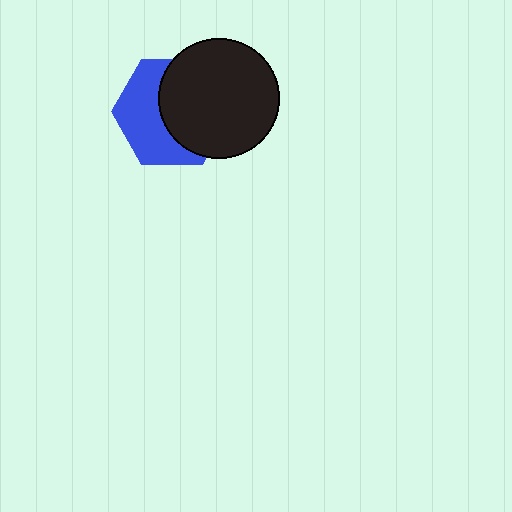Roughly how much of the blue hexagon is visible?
About half of it is visible (roughly 48%).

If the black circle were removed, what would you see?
You would see the complete blue hexagon.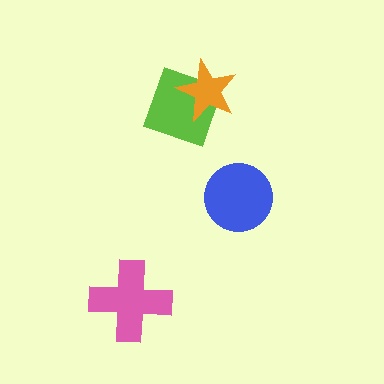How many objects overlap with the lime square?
1 object overlaps with the lime square.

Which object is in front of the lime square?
The orange star is in front of the lime square.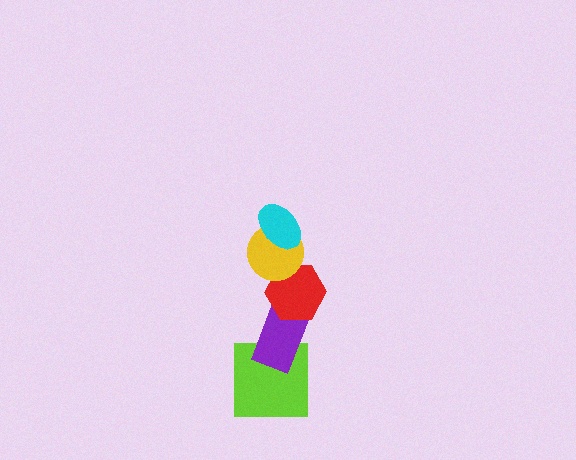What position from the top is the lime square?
The lime square is 5th from the top.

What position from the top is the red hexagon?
The red hexagon is 3rd from the top.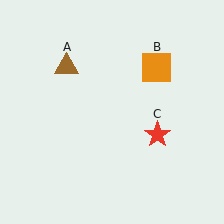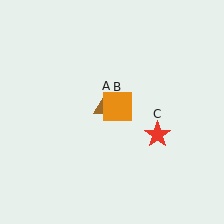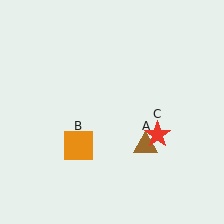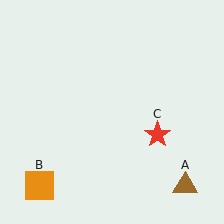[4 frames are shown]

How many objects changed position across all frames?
2 objects changed position: brown triangle (object A), orange square (object B).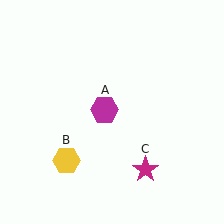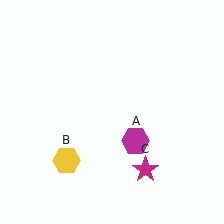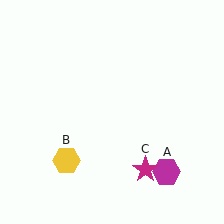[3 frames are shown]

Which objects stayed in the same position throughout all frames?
Yellow hexagon (object B) and magenta star (object C) remained stationary.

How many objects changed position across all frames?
1 object changed position: magenta hexagon (object A).